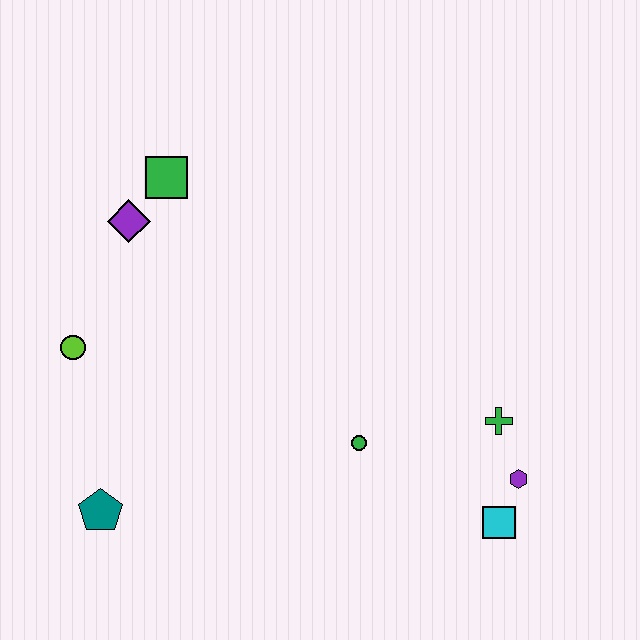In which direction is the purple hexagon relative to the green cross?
The purple hexagon is below the green cross.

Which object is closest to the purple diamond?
The green square is closest to the purple diamond.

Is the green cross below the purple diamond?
Yes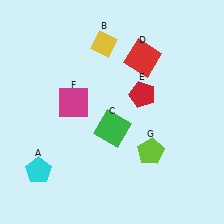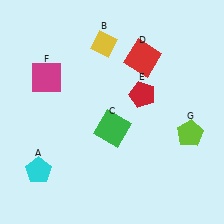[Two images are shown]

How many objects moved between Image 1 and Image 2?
2 objects moved between the two images.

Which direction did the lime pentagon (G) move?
The lime pentagon (G) moved right.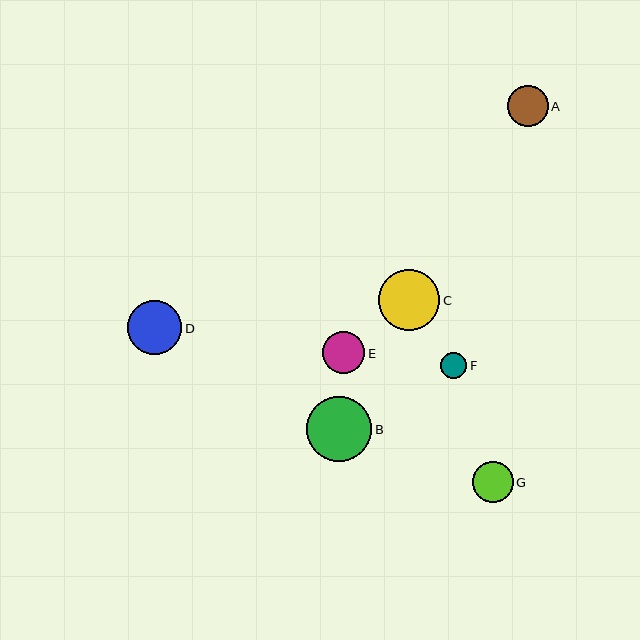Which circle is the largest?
Circle B is the largest with a size of approximately 65 pixels.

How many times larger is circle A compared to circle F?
Circle A is approximately 1.6 times the size of circle F.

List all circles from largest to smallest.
From largest to smallest: B, C, D, E, A, G, F.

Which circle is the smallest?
Circle F is the smallest with a size of approximately 26 pixels.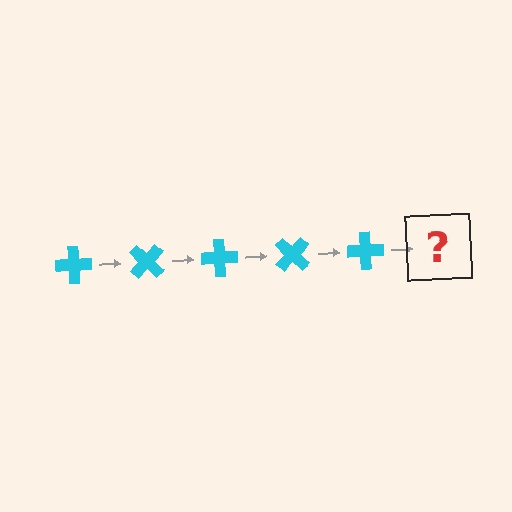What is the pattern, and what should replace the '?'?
The pattern is that the cross rotates 45 degrees each step. The '?' should be a cyan cross rotated 225 degrees.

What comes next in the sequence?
The next element should be a cyan cross rotated 225 degrees.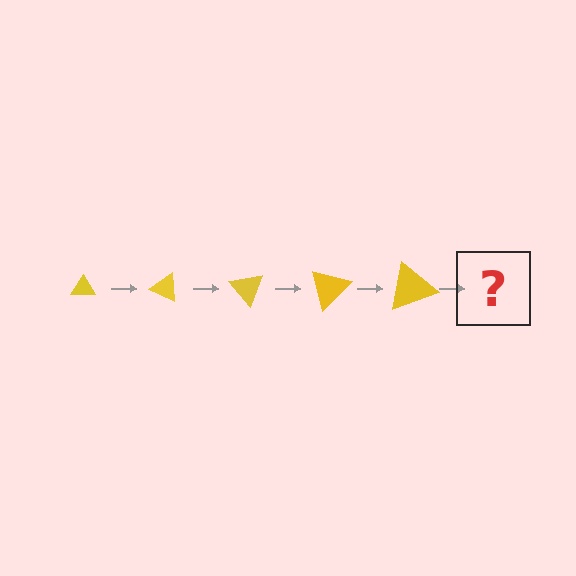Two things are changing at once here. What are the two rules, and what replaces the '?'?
The two rules are that the triangle grows larger each step and it rotates 25 degrees each step. The '?' should be a triangle, larger than the previous one and rotated 125 degrees from the start.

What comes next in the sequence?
The next element should be a triangle, larger than the previous one and rotated 125 degrees from the start.